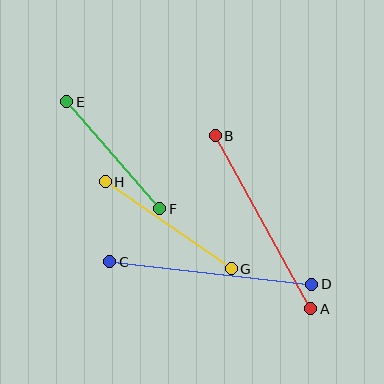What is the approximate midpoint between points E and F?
The midpoint is at approximately (113, 155) pixels.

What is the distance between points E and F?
The distance is approximately 142 pixels.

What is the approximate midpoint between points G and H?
The midpoint is at approximately (168, 225) pixels.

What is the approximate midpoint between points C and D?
The midpoint is at approximately (211, 273) pixels.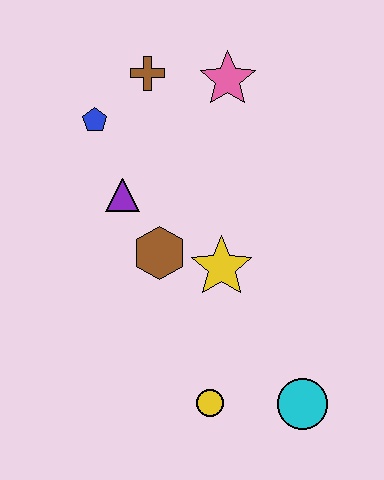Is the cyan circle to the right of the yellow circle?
Yes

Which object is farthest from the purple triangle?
The cyan circle is farthest from the purple triangle.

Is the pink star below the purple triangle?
No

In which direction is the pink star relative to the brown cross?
The pink star is to the right of the brown cross.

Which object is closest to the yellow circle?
The cyan circle is closest to the yellow circle.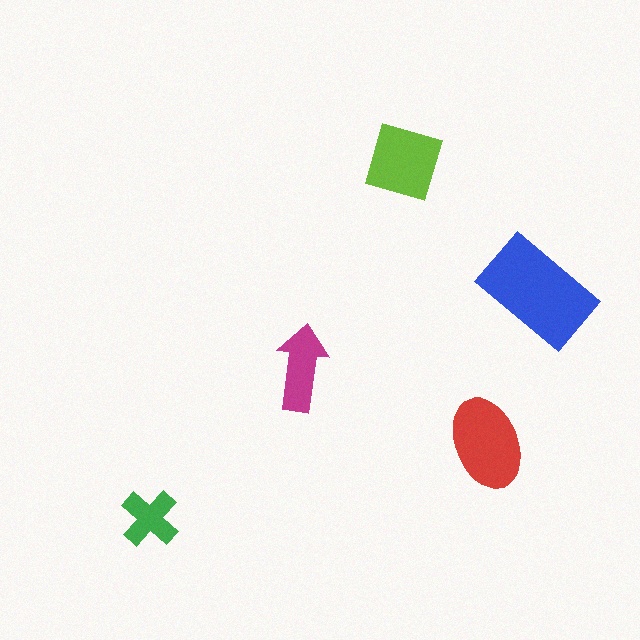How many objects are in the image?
There are 5 objects in the image.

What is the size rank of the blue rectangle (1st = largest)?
1st.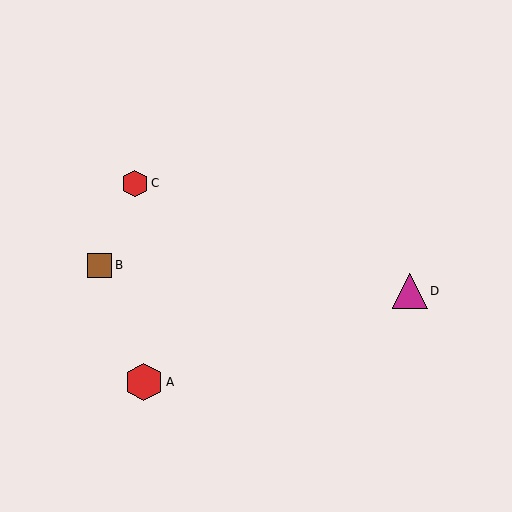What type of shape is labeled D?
Shape D is a magenta triangle.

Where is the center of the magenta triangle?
The center of the magenta triangle is at (410, 291).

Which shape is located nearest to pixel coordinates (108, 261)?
The brown square (labeled B) at (100, 265) is nearest to that location.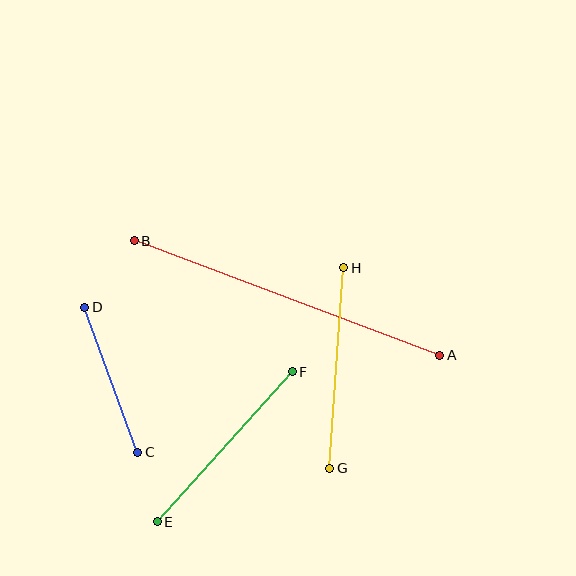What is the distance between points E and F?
The distance is approximately 201 pixels.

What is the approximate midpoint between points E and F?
The midpoint is at approximately (225, 447) pixels.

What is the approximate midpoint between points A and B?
The midpoint is at approximately (287, 298) pixels.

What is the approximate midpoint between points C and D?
The midpoint is at approximately (111, 380) pixels.